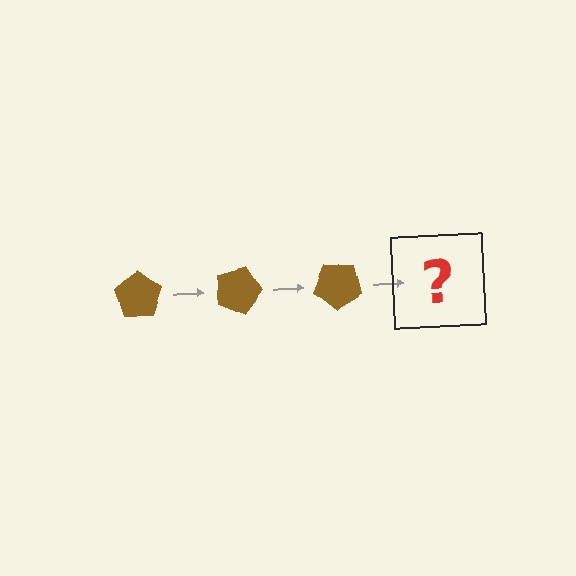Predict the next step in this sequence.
The next step is a brown pentagon rotated 60 degrees.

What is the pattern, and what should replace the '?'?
The pattern is that the pentagon rotates 20 degrees each step. The '?' should be a brown pentagon rotated 60 degrees.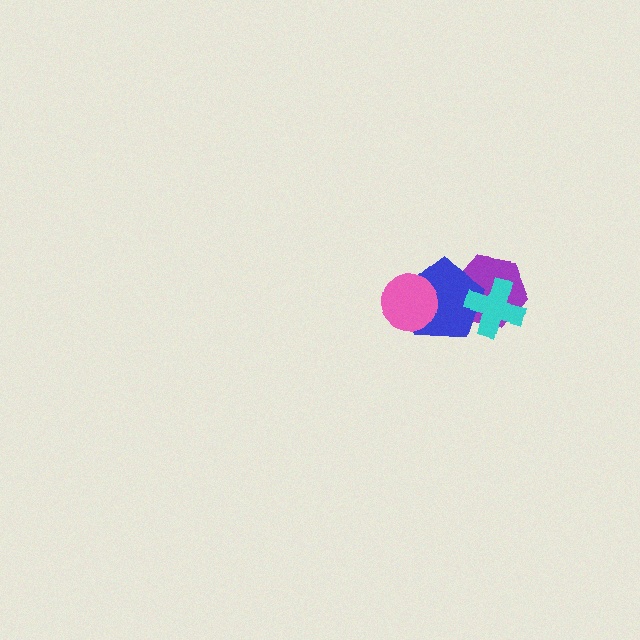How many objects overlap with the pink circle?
1 object overlaps with the pink circle.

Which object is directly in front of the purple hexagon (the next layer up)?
The blue pentagon is directly in front of the purple hexagon.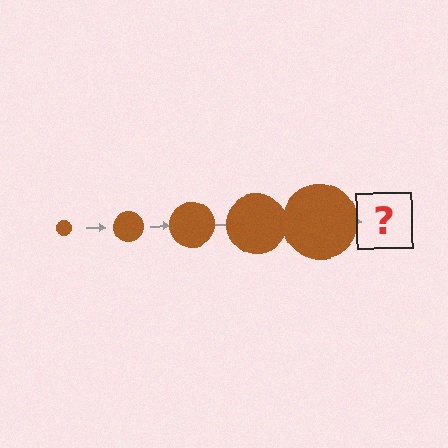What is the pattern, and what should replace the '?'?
The pattern is that the circle gets progressively larger each step. The '?' should be a brown circle, larger than the previous one.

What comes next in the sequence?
The next element should be a brown circle, larger than the previous one.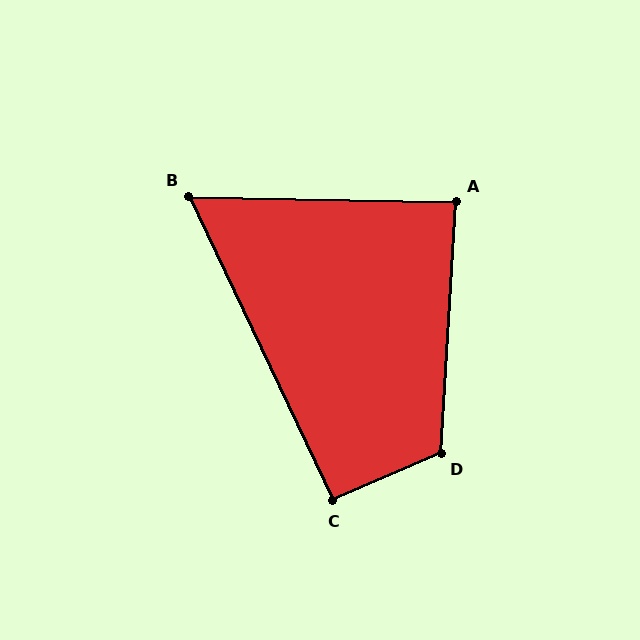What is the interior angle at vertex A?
Approximately 88 degrees (approximately right).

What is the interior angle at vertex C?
Approximately 92 degrees (approximately right).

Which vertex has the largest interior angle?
D, at approximately 116 degrees.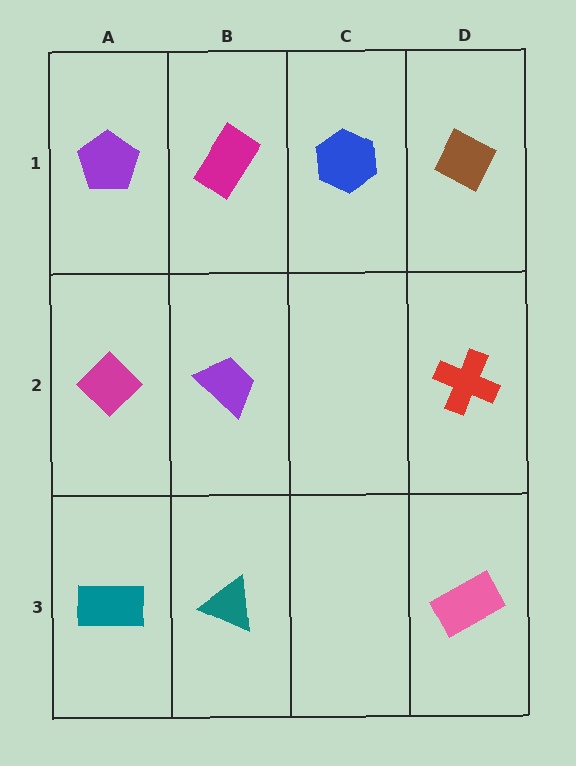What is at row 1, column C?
A blue hexagon.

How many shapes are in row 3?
3 shapes.